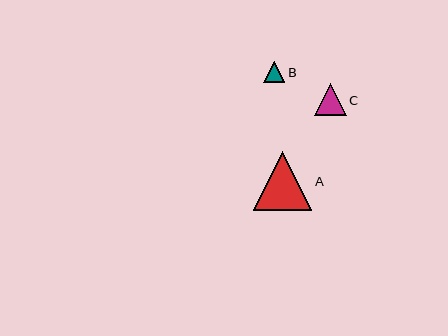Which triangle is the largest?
Triangle A is the largest with a size of approximately 59 pixels.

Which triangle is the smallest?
Triangle B is the smallest with a size of approximately 21 pixels.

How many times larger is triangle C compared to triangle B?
Triangle C is approximately 1.5 times the size of triangle B.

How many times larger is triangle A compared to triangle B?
Triangle A is approximately 2.8 times the size of triangle B.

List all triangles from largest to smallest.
From largest to smallest: A, C, B.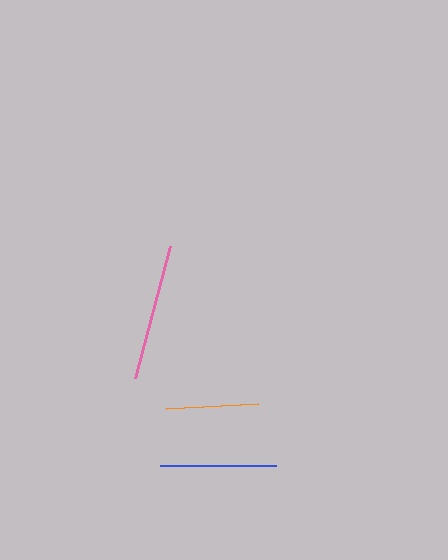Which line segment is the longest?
The pink line is the longest at approximately 137 pixels.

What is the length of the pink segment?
The pink segment is approximately 137 pixels long.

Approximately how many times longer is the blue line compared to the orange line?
The blue line is approximately 1.3 times the length of the orange line.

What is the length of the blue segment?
The blue segment is approximately 116 pixels long.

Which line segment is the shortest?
The orange line is the shortest at approximately 92 pixels.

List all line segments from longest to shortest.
From longest to shortest: pink, blue, orange.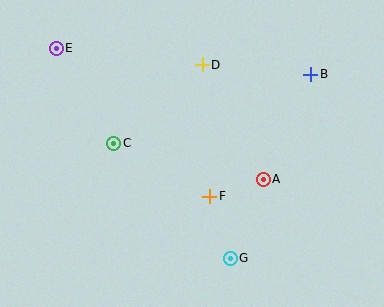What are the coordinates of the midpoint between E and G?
The midpoint between E and G is at (143, 153).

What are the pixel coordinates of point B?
Point B is at (311, 74).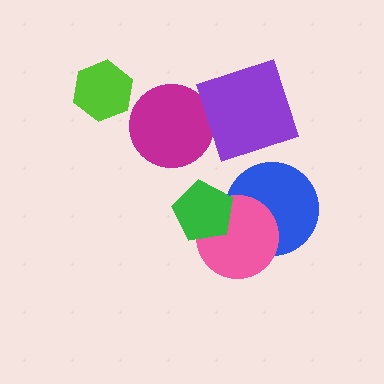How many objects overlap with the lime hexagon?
0 objects overlap with the lime hexagon.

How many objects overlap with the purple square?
0 objects overlap with the purple square.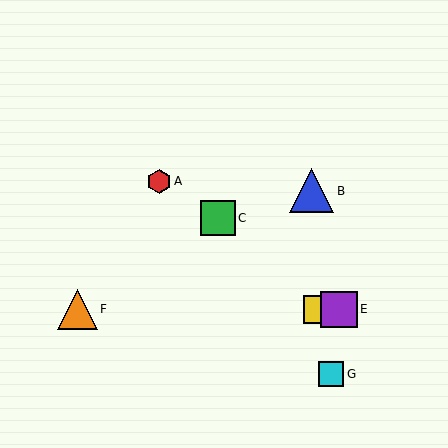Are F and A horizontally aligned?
No, F is at y≈309 and A is at y≈181.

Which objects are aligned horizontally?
Objects D, E, F are aligned horizontally.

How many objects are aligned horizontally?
3 objects (D, E, F) are aligned horizontally.